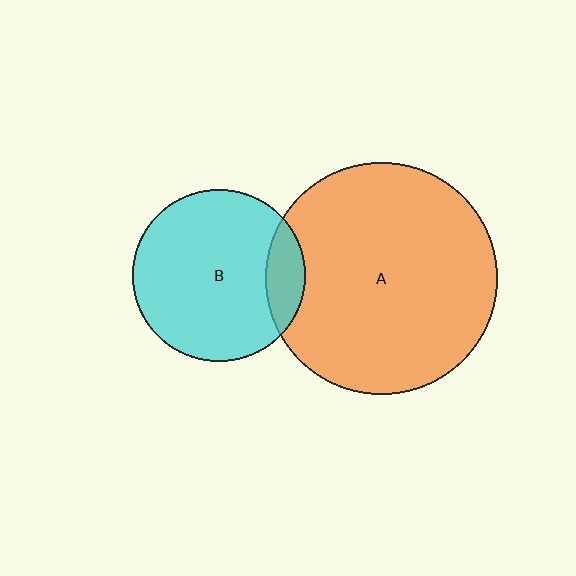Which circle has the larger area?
Circle A (orange).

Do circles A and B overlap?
Yes.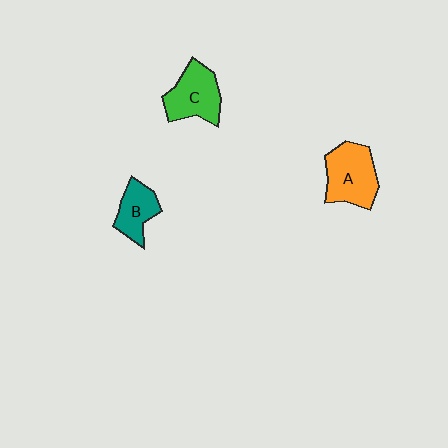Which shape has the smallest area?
Shape B (teal).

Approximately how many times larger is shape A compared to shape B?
Approximately 1.6 times.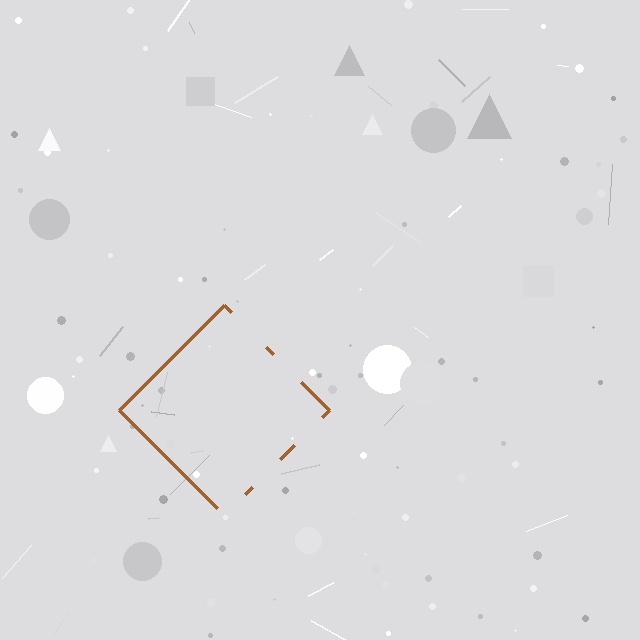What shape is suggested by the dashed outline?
The dashed outline suggests a diamond.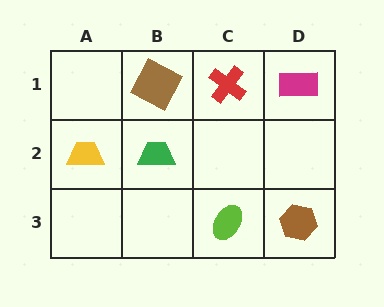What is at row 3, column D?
A brown hexagon.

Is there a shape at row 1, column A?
No, that cell is empty.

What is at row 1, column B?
A brown square.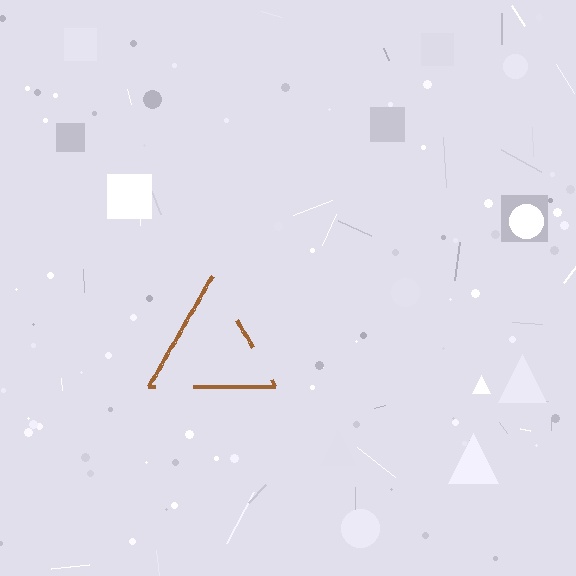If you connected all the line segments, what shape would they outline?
They would outline a triangle.